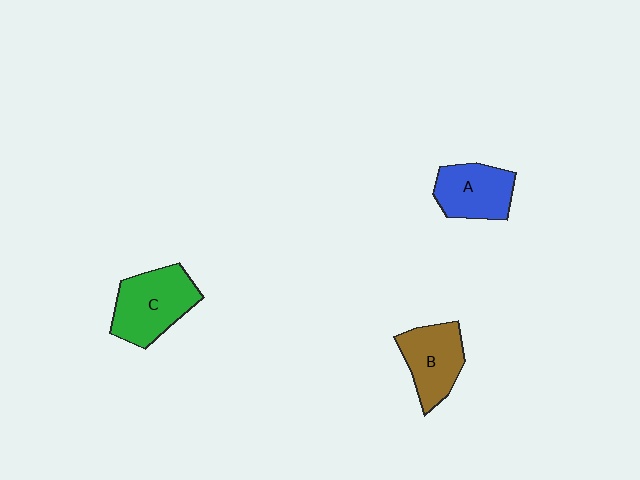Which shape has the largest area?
Shape C (green).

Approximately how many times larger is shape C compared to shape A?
Approximately 1.3 times.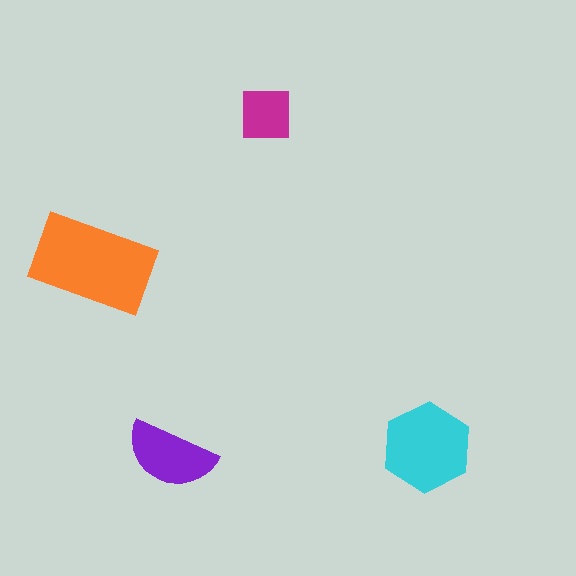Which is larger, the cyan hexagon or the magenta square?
The cyan hexagon.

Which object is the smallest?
The magenta square.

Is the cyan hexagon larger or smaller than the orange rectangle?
Smaller.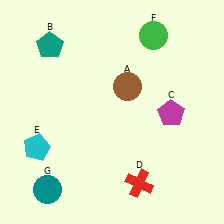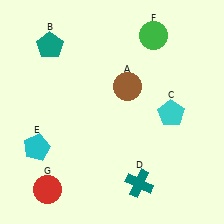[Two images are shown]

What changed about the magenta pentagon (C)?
In Image 1, C is magenta. In Image 2, it changed to cyan.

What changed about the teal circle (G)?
In Image 1, G is teal. In Image 2, it changed to red.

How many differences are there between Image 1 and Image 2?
There are 3 differences between the two images.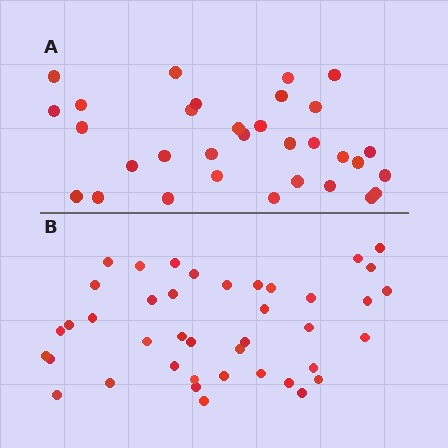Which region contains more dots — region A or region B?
Region B (the bottom region) has more dots.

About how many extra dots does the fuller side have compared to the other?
Region B has roughly 8 or so more dots than region A.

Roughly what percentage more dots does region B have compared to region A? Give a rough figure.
About 30% more.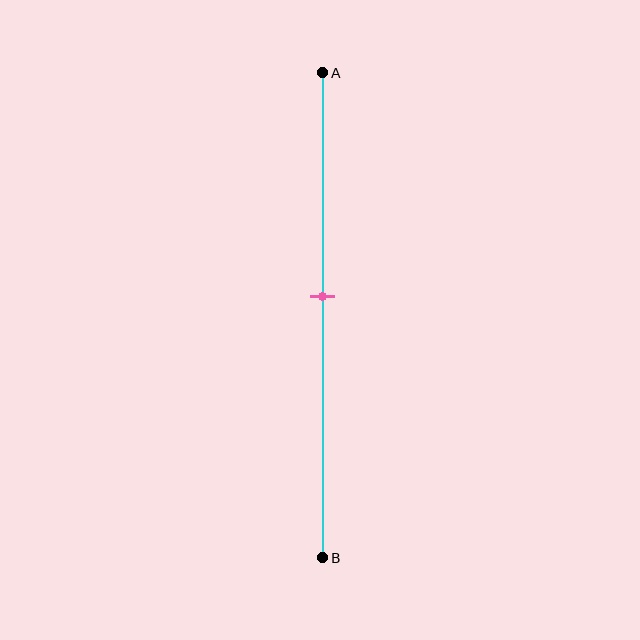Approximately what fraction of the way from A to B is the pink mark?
The pink mark is approximately 45% of the way from A to B.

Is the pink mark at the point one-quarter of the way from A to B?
No, the mark is at about 45% from A, not at the 25% one-quarter point.